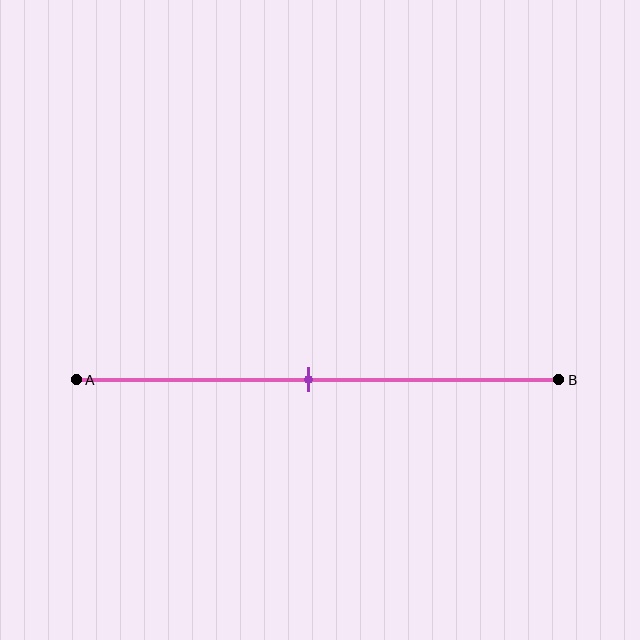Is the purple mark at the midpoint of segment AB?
Yes, the mark is approximately at the midpoint.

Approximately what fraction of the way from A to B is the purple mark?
The purple mark is approximately 50% of the way from A to B.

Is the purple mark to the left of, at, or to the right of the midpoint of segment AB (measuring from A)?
The purple mark is approximately at the midpoint of segment AB.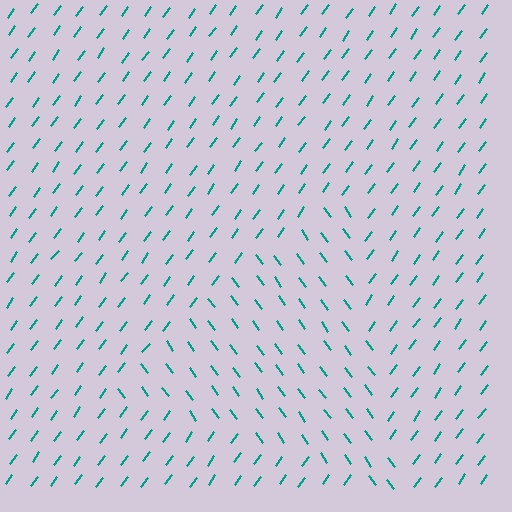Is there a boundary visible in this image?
Yes, there is a texture boundary formed by a change in line orientation.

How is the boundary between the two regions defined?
The boundary is defined purely by a change in line orientation (approximately 72 degrees difference). All lines are the same color and thickness.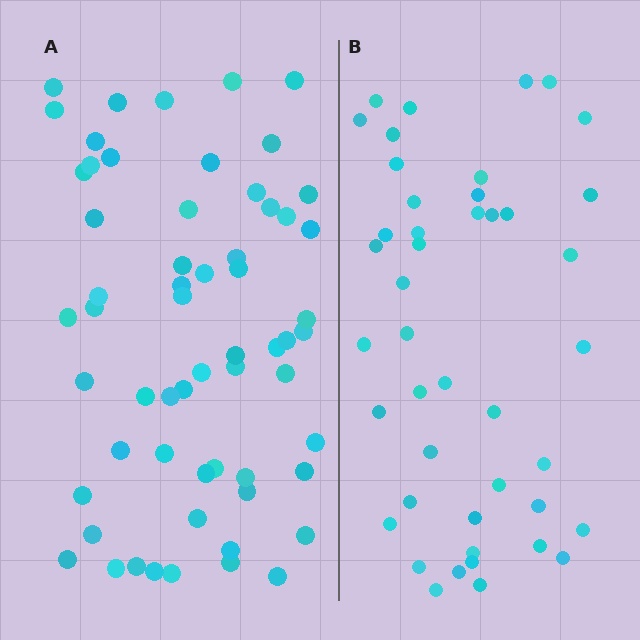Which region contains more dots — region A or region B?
Region A (the left region) has more dots.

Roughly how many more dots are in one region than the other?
Region A has approximately 15 more dots than region B.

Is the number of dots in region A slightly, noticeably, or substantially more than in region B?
Region A has noticeably more, but not dramatically so. The ratio is roughly 1.4 to 1.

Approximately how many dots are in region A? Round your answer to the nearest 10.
About 60 dots.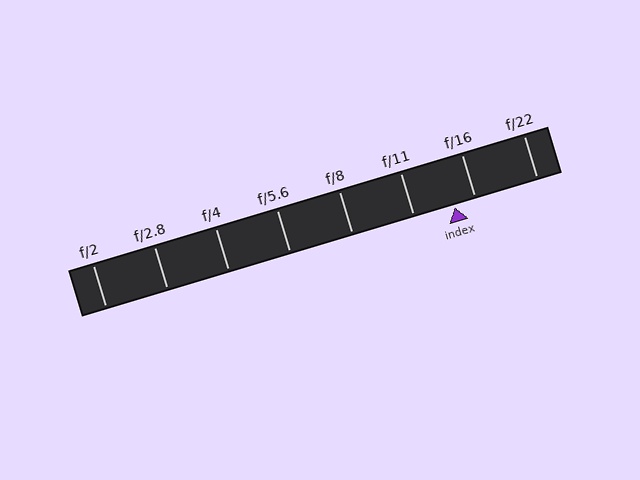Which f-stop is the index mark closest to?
The index mark is closest to f/16.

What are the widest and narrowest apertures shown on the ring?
The widest aperture shown is f/2 and the narrowest is f/22.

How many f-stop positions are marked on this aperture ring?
There are 8 f-stop positions marked.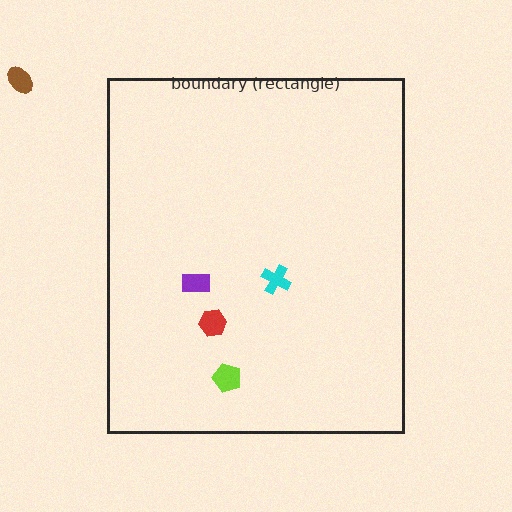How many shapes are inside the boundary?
4 inside, 1 outside.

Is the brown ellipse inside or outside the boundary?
Outside.